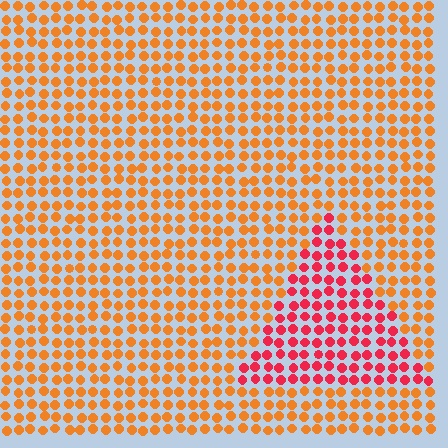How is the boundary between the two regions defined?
The boundary is defined purely by a slight shift in hue (about 39 degrees). Spacing, size, and orientation are identical on both sides.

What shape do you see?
I see a triangle.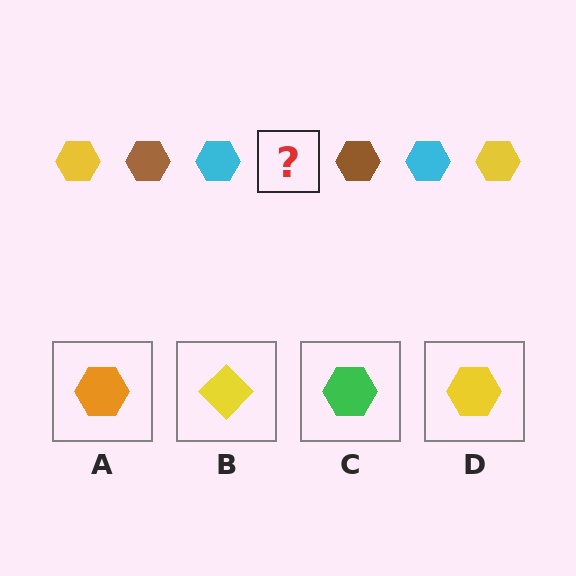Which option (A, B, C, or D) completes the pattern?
D.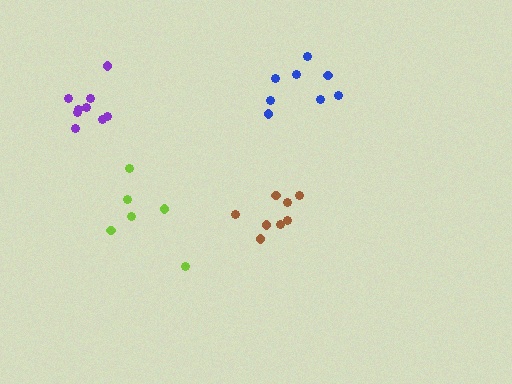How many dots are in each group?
Group 1: 8 dots, Group 2: 6 dots, Group 3: 8 dots, Group 4: 9 dots (31 total).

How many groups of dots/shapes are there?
There are 4 groups.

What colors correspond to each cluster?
The clusters are colored: blue, lime, brown, purple.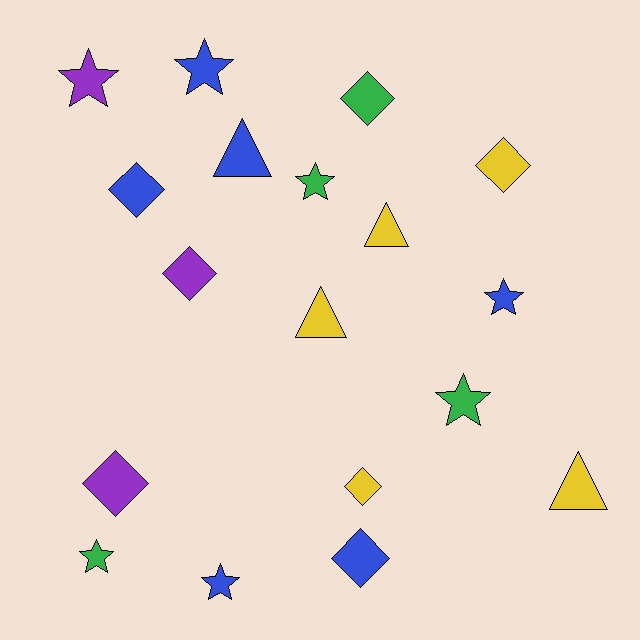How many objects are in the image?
There are 18 objects.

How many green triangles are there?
There are no green triangles.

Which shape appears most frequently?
Star, with 7 objects.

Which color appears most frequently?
Blue, with 6 objects.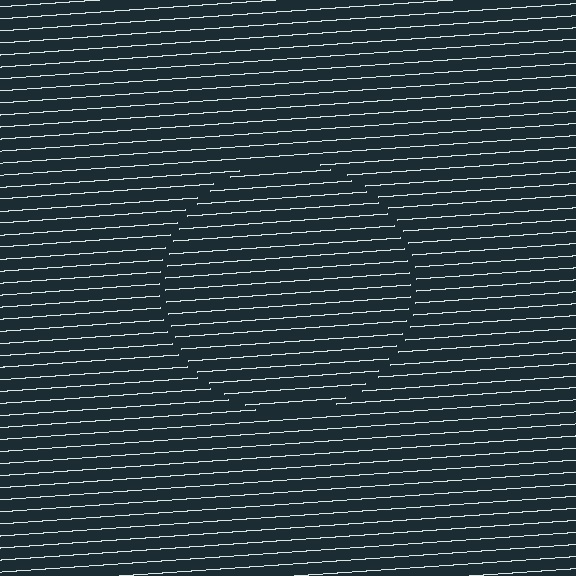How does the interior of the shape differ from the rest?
The interior of the shape contains the same grating, shifted by half a period — the contour is defined by the phase discontinuity where line-ends from the inner and outer gratings abut.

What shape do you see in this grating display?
An illusory circle. The interior of the shape contains the same grating, shifted by half a period — the contour is defined by the phase discontinuity where line-ends from the inner and outer gratings abut.